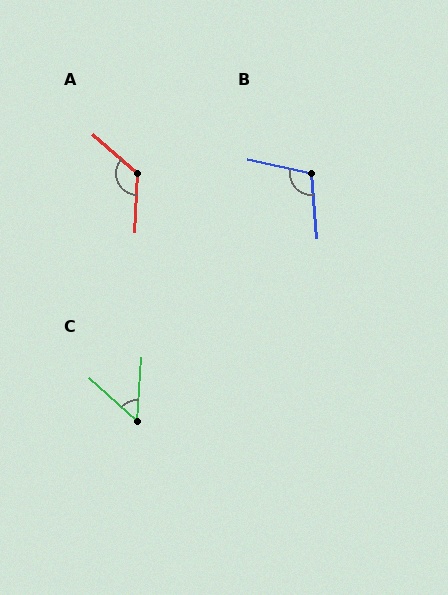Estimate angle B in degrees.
Approximately 108 degrees.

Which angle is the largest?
A, at approximately 129 degrees.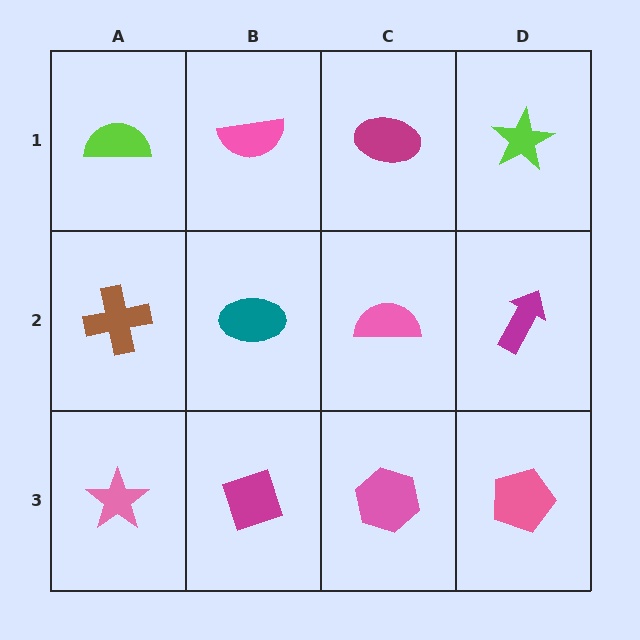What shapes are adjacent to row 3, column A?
A brown cross (row 2, column A), a magenta diamond (row 3, column B).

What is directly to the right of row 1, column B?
A magenta ellipse.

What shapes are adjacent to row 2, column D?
A lime star (row 1, column D), a pink pentagon (row 3, column D), a pink semicircle (row 2, column C).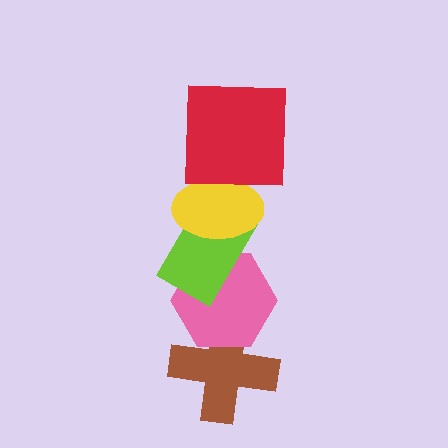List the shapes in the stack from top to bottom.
From top to bottom: the red square, the yellow ellipse, the lime rectangle, the pink hexagon, the brown cross.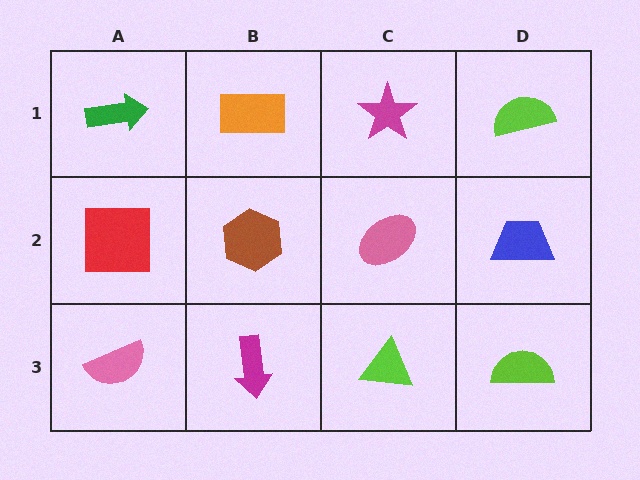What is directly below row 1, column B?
A brown hexagon.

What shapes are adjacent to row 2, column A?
A green arrow (row 1, column A), a pink semicircle (row 3, column A), a brown hexagon (row 2, column B).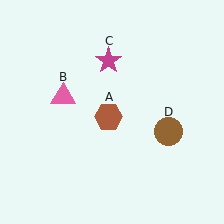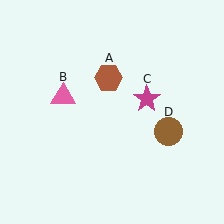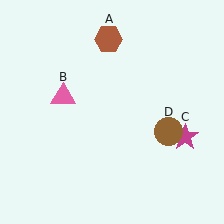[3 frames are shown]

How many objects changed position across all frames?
2 objects changed position: brown hexagon (object A), magenta star (object C).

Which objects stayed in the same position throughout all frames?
Pink triangle (object B) and brown circle (object D) remained stationary.